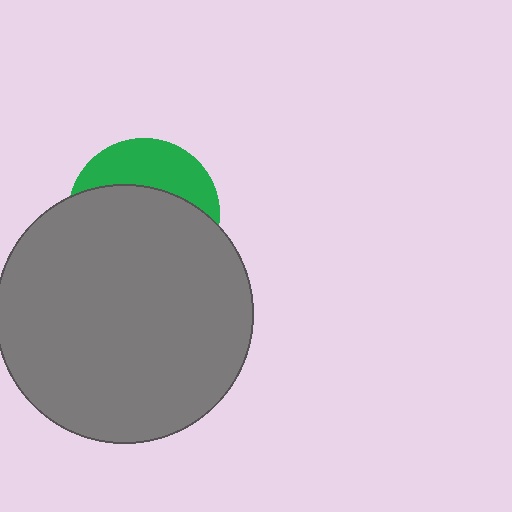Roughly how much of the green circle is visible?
A small part of it is visible (roughly 33%).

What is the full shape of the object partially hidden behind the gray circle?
The partially hidden object is a green circle.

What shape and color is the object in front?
The object in front is a gray circle.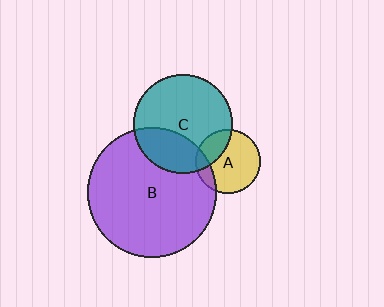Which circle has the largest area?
Circle B (purple).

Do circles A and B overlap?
Yes.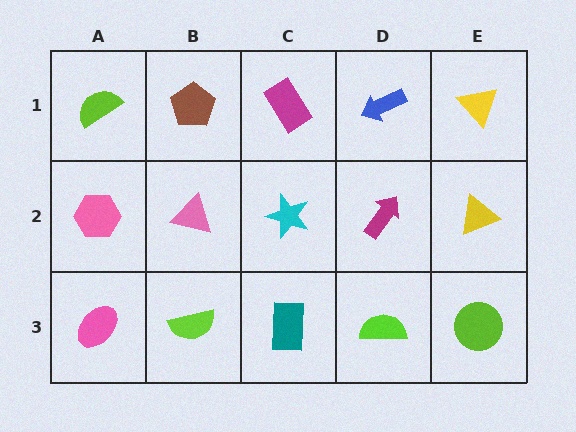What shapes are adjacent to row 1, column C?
A cyan star (row 2, column C), a brown pentagon (row 1, column B), a blue arrow (row 1, column D).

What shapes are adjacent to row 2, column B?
A brown pentagon (row 1, column B), a lime semicircle (row 3, column B), a pink hexagon (row 2, column A), a cyan star (row 2, column C).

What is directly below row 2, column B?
A lime semicircle.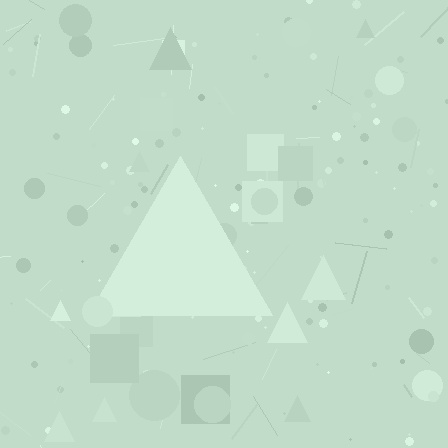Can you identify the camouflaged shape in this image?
The camouflaged shape is a triangle.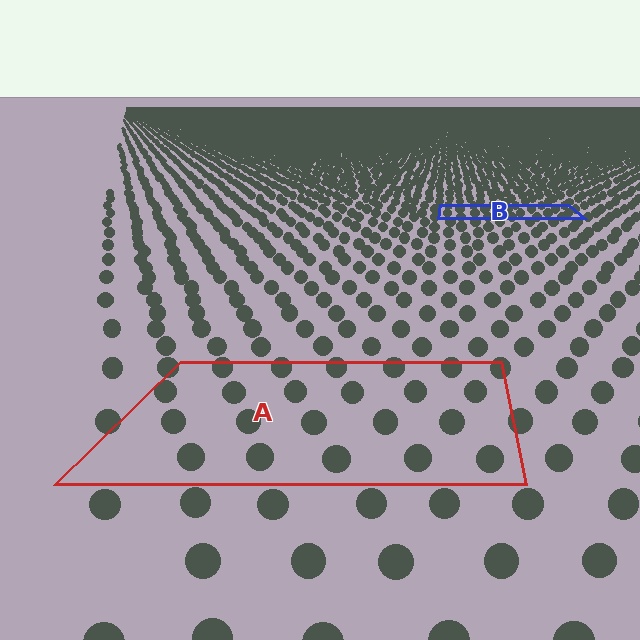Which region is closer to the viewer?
Region A is closer. The texture elements there are larger and more spread out.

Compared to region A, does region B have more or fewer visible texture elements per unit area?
Region B has more texture elements per unit area — they are packed more densely because it is farther away.